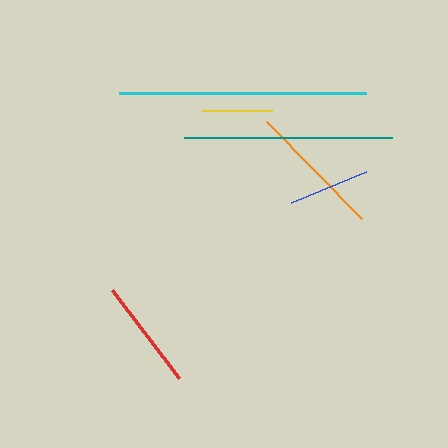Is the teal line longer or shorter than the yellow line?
The teal line is longer than the yellow line.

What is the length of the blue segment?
The blue segment is approximately 81 pixels long.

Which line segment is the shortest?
The yellow line is the shortest at approximately 70 pixels.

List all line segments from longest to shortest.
From longest to shortest: cyan, teal, orange, red, blue, yellow.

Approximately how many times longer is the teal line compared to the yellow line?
The teal line is approximately 3.0 times the length of the yellow line.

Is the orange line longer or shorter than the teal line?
The teal line is longer than the orange line.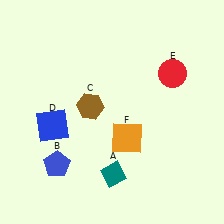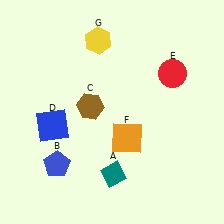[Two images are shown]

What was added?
A yellow hexagon (G) was added in Image 2.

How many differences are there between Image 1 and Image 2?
There is 1 difference between the two images.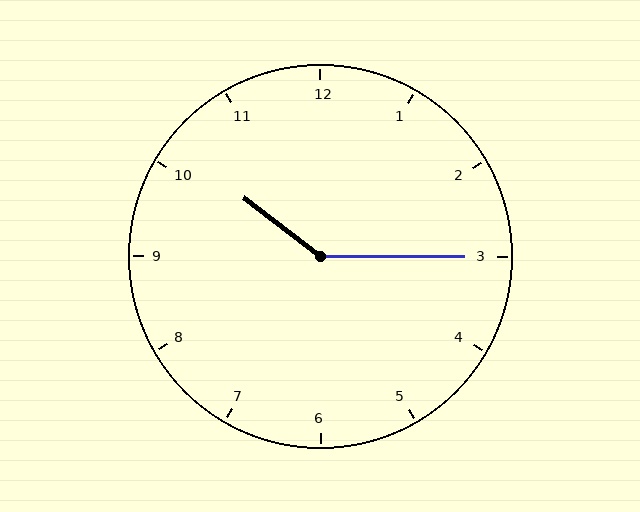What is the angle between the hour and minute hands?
Approximately 142 degrees.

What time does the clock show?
10:15.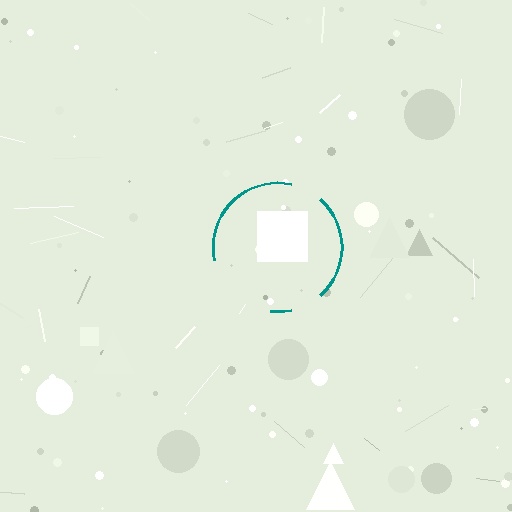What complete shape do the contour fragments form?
The contour fragments form a circle.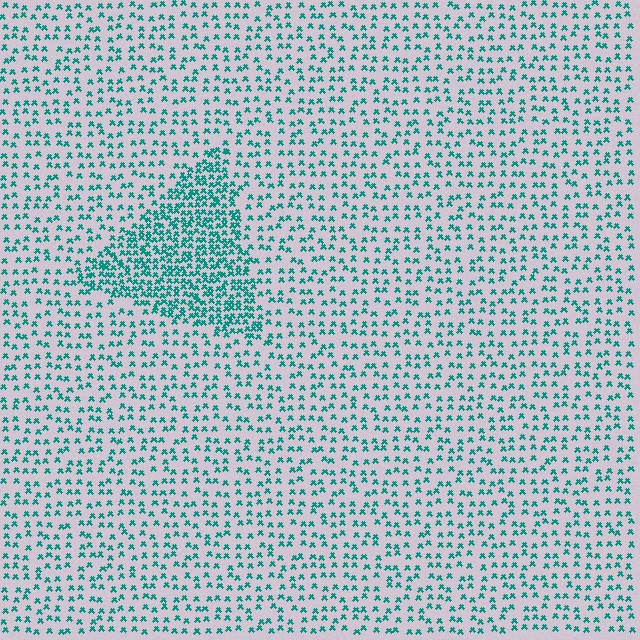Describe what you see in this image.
The image contains small teal elements arranged at two different densities. A triangle-shaped region is visible where the elements are more densely packed than the surrounding area.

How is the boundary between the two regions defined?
The boundary is defined by a change in element density (approximately 2.3x ratio). All elements are the same color, size, and shape.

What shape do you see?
I see a triangle.